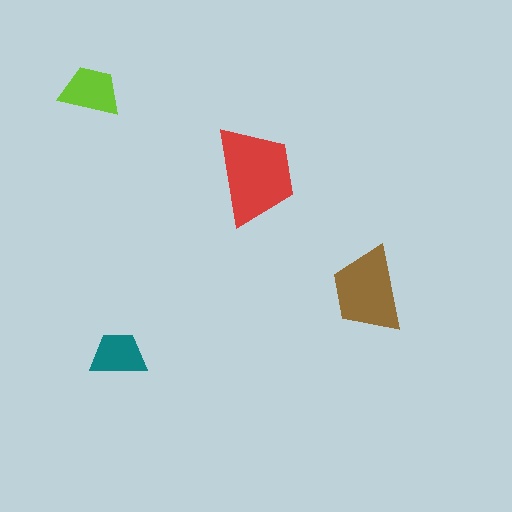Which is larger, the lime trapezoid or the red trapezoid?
The red one.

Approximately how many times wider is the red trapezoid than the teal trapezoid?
About 1.5 times wider.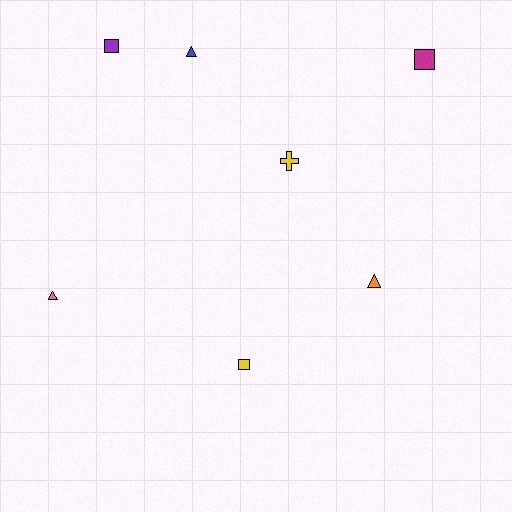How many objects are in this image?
There are 7 objects.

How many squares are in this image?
There are 3 squares.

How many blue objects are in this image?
There is 1 blue object.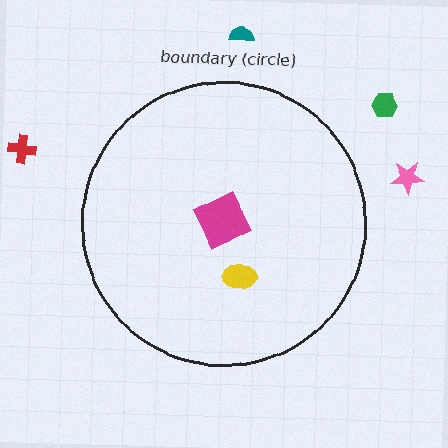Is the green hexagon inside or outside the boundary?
Outside.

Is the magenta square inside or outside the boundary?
Inside.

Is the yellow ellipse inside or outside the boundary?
Inside.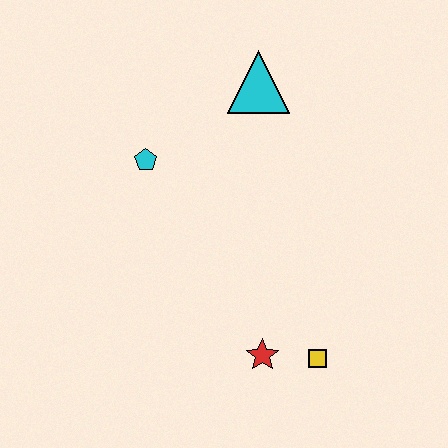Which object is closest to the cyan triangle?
The cyan pentagon is closest to the cyan triangle.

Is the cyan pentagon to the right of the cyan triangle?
No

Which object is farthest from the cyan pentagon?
The yellow square is farthest from the cyan pentagon.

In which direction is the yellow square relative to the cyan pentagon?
The yellow square is below the cyan pentagon.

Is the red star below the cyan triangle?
Yes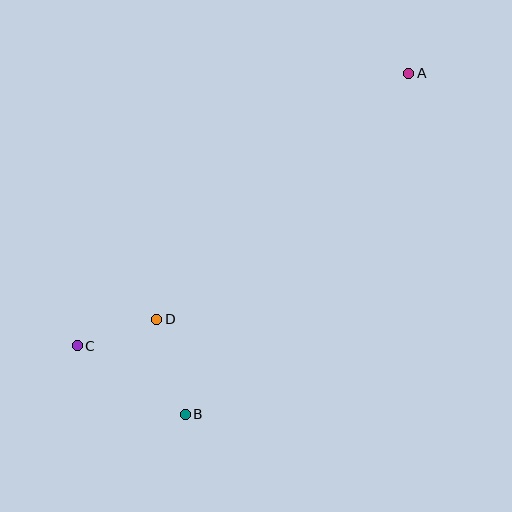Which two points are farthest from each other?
Points A and C are farthest from each other.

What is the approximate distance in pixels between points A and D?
The distance between A and D is approximately 352 pixels.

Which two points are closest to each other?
Points C and D are closest to each other.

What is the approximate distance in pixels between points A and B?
The distance between A and B is approximately 408 pixels.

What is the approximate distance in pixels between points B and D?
The distance between B and D is approximately 99 pixels.